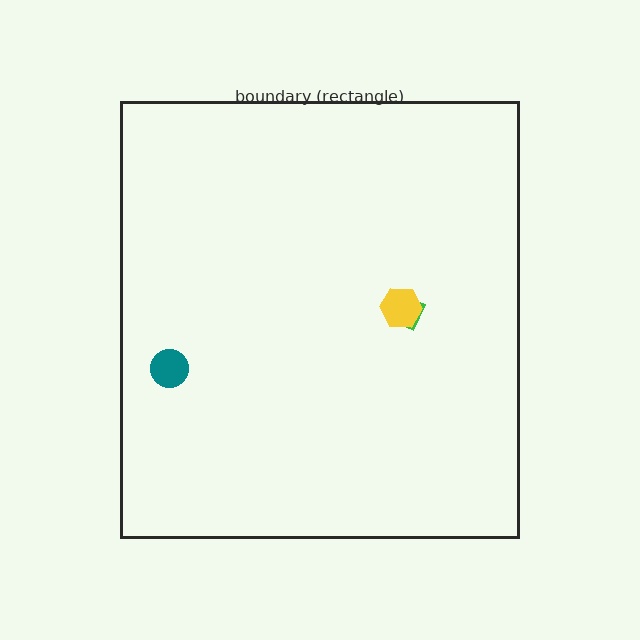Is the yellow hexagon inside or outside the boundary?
Inside.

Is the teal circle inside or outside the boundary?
Inside.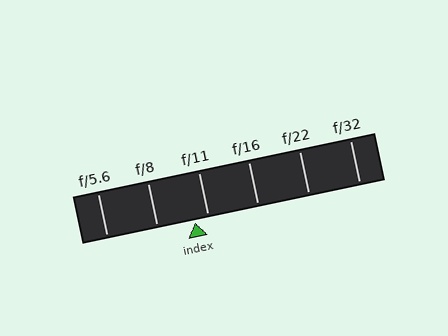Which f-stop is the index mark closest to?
The index mark is closest to f/11.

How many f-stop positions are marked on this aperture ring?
There are 6 f-stop positions marked.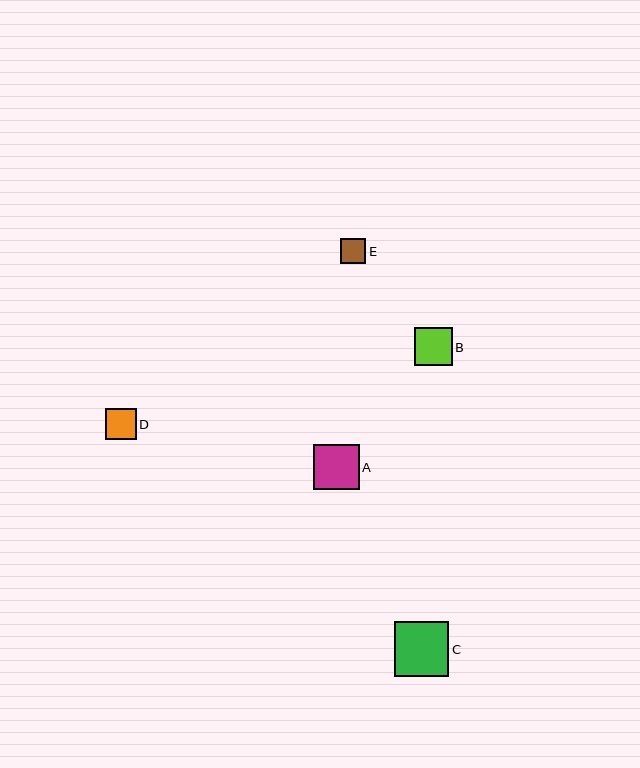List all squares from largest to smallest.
From largest to smallest: C, A, B, D, E.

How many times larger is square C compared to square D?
Square C is approximately 1.8 times the size of square D.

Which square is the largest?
Square C is the largest with a size of approximately 54 pixels.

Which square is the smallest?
Square E is the smallest with a size of approximately 25 pixels.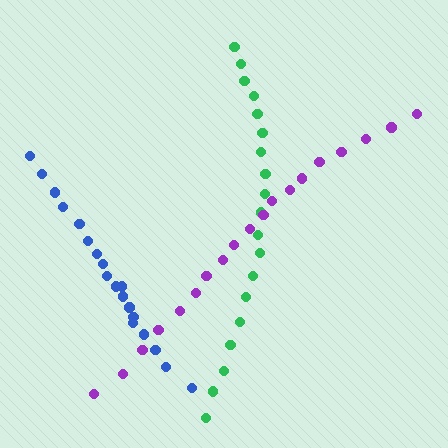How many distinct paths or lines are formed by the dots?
There are 3 distinct paths.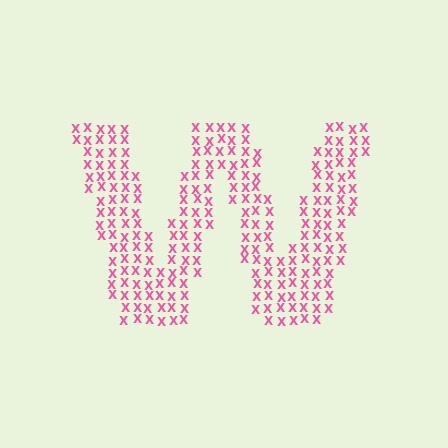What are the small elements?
The small elements are letter X's.